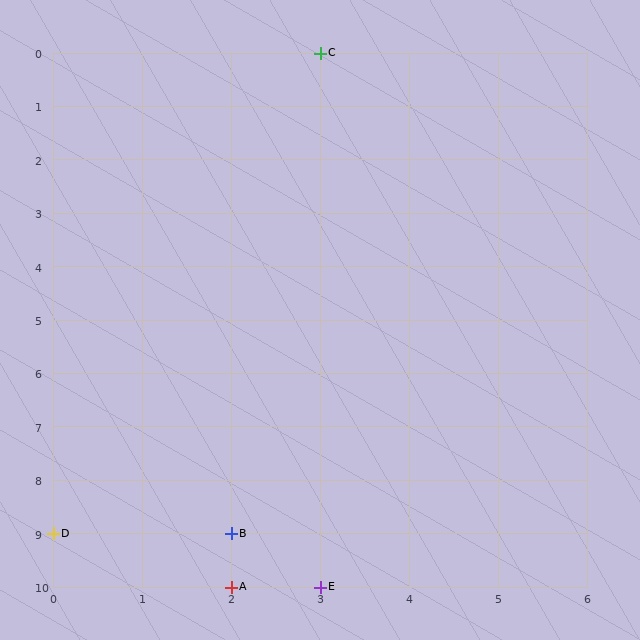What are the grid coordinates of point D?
Point D is at grid coordinates (0, 9).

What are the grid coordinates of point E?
Point E is at grid coordinates (3, 10).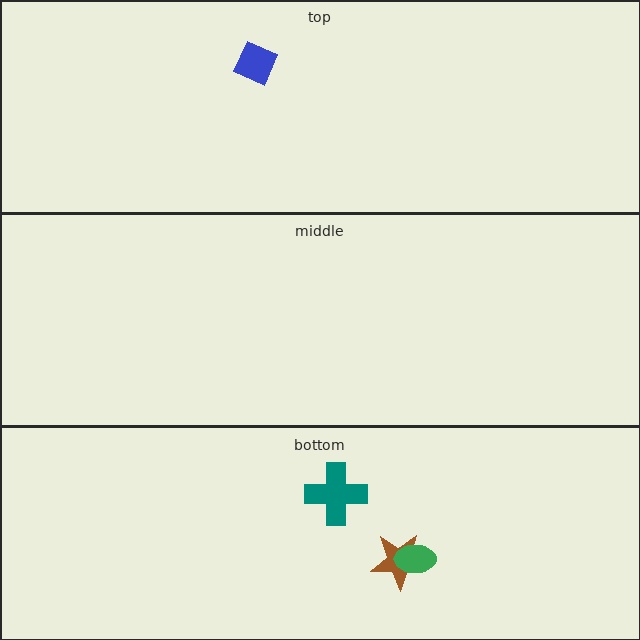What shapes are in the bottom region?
The brown star, the teal cross, the green ellipse.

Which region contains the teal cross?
The bottom region.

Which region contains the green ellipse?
The bottom region.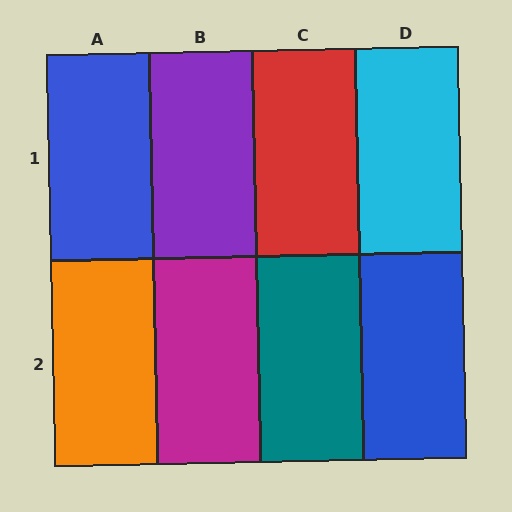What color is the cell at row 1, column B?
Purple.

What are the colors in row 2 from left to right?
Orange, magenta, teal, blue.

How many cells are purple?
1 cell is purple.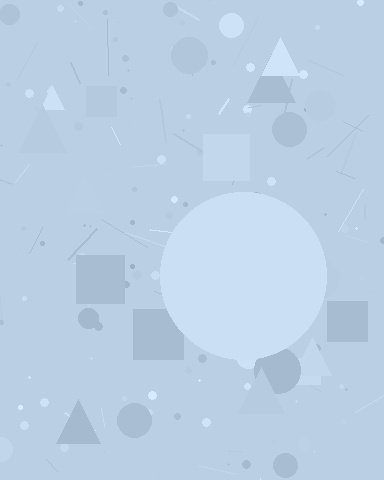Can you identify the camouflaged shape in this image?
The camouflaged shape is a circle.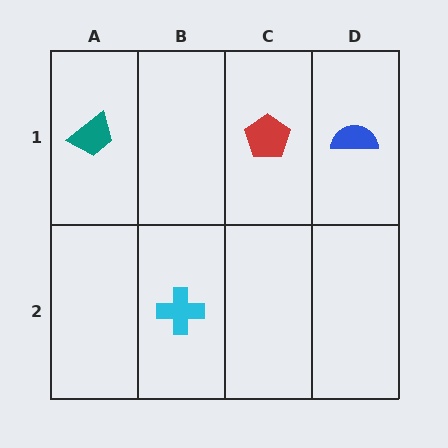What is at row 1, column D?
A blue semicircle.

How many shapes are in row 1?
3 shapes.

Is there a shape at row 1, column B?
No, that cell is empty.